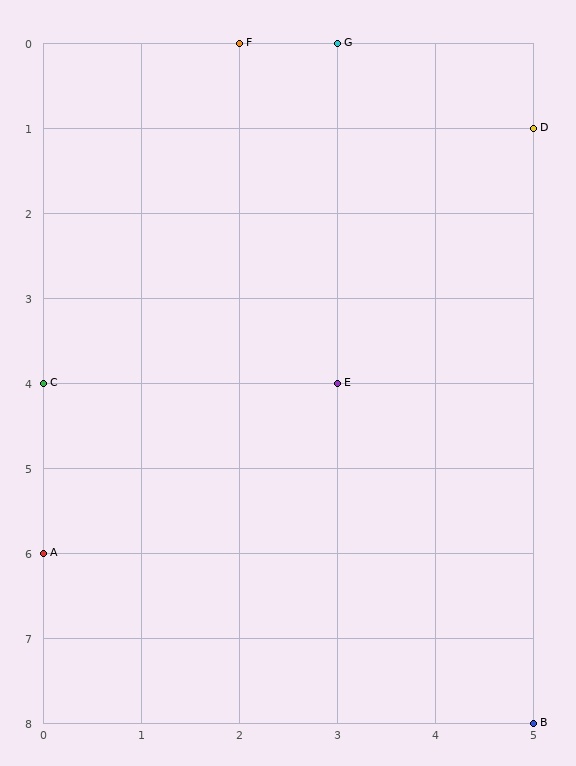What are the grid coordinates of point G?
Point G is at grid coordinates (3, 0).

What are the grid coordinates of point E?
Point E is at grid coordinates (3, 4).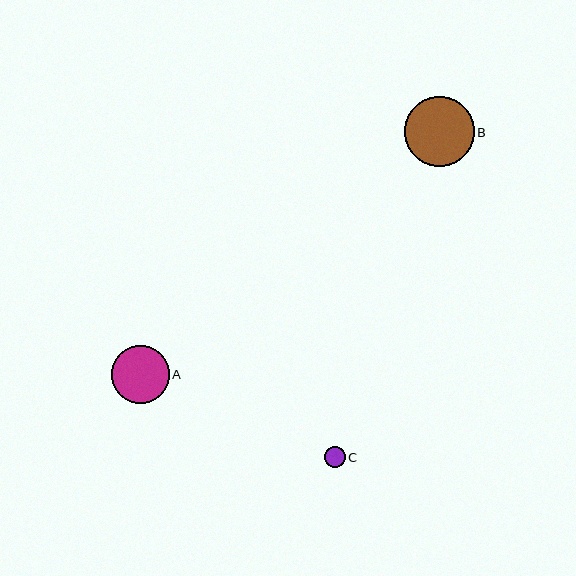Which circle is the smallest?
Circle C is the smallest with a size of approximately 21 pixels.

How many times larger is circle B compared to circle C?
Circle B is approximately 3.3 times the size of circle C.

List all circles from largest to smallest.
From largest to smallest: B, A, C.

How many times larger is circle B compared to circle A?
Circle B is approximately 1.2 times the size of circle A.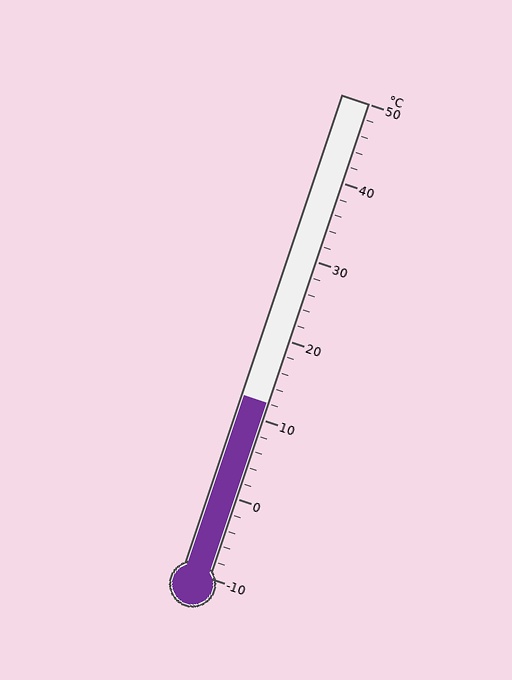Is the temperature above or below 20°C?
The temperature is below 20°C.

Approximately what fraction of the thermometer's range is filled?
The thermometer is filled to approximately 35% of its range.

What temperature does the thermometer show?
The thermometer shows approximately 12°C.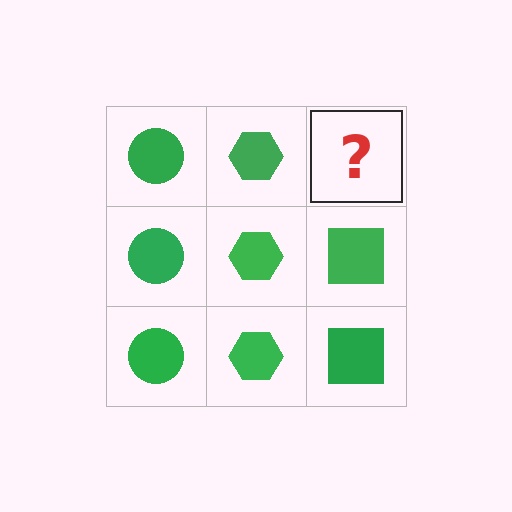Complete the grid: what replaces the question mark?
The question mark should be replaced with a green square.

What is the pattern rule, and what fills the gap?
The rule is that each column has a consistent shape. The gap should be filled with a green square.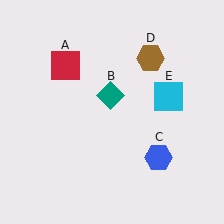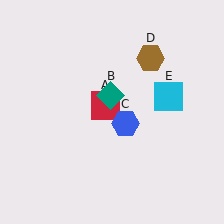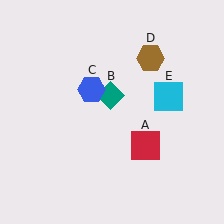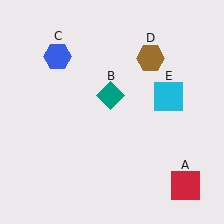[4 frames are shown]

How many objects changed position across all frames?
2 objects changed position: red square (object A), blue hexagon (object C).